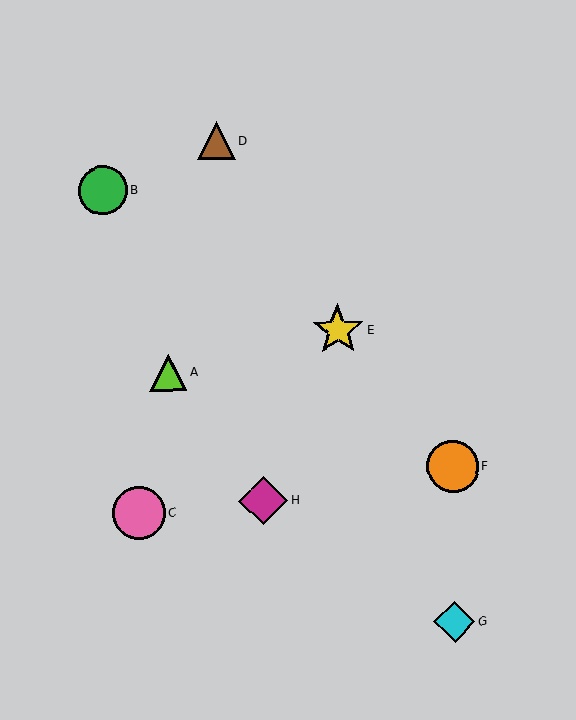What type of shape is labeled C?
Shape C is a pink circle.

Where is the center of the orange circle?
The center of the orange circle is at (453, 467).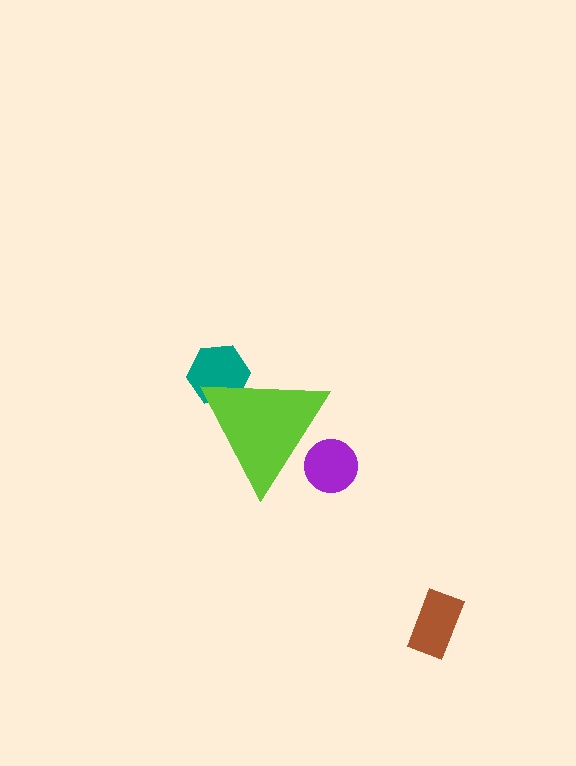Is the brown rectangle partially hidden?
No, the brown rectangle is fully visible.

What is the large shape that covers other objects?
A lime triangle.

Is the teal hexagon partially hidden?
Yes, the teal hexagon is partially hidden behind the lime triangle.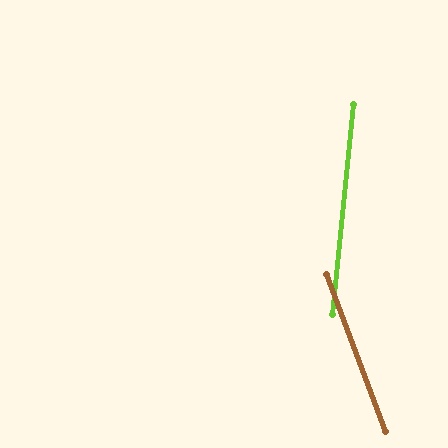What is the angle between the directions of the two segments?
Approximately 26 degrees.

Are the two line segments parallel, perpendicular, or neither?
Neither parallel nor perpendicular — they differ by about 26°.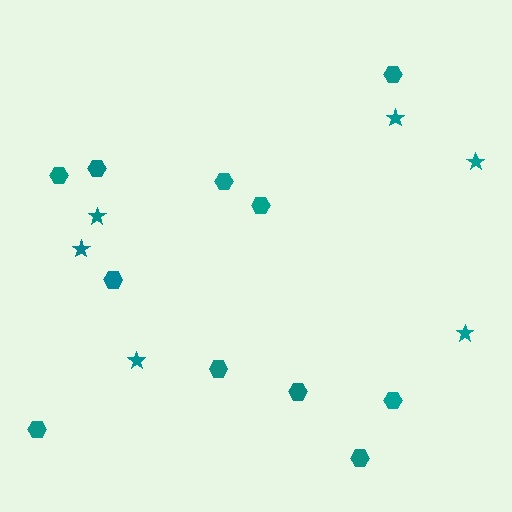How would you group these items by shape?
There are 2 groups: one group of stars (6) and one group of hexagons (11).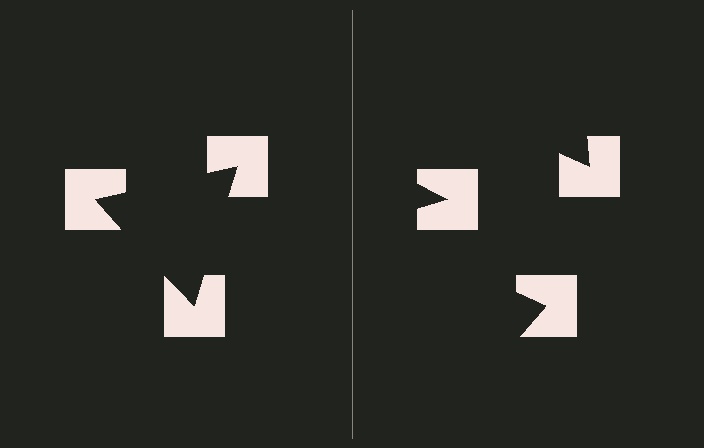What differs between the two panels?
The notched squares are positioned identically on both sides; only the wedge orientations differ. On the left they align to a triangle; on the right they are misaligned.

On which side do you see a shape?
An illusory triangle appears on the left side. On the right side the wedge cuts are rotated, so no coherent shape forms.